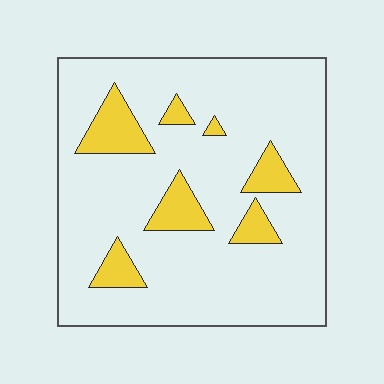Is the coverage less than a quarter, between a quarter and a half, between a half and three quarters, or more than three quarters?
Less than a quarter.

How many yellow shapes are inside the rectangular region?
7.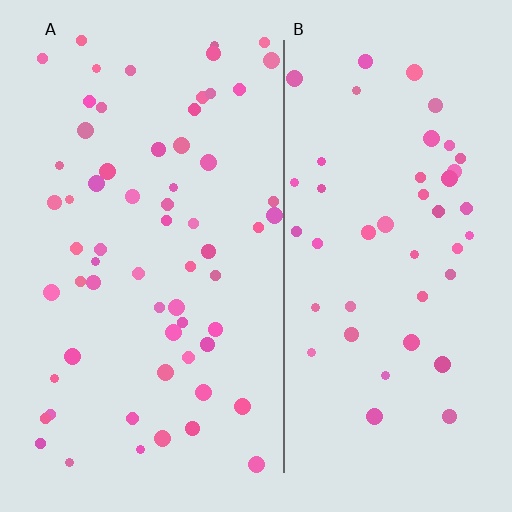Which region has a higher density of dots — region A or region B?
A (the left).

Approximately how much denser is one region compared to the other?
Approximately 1.4× — region A over region B.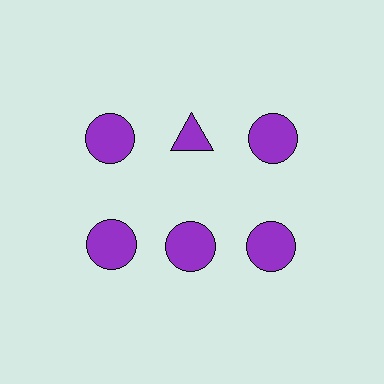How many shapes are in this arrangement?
There are 6 shapes arranged in a grid pattern.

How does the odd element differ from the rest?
It has a different shape: triangle instead of circle.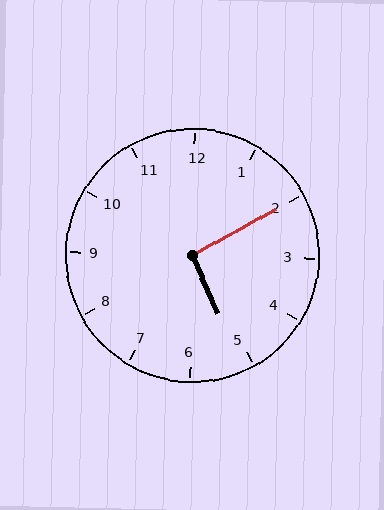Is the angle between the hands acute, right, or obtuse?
It is right.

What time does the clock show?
5:10.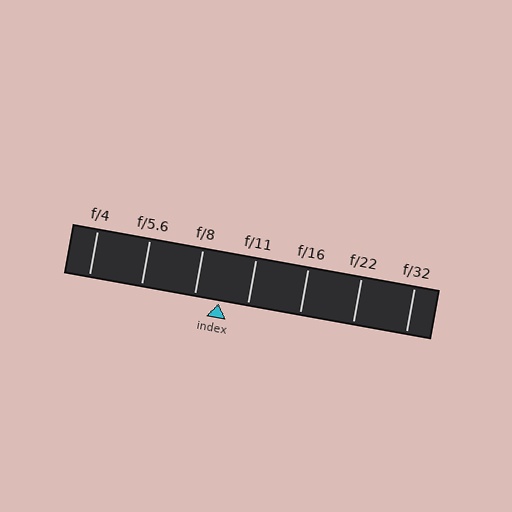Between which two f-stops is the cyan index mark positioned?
The index mark is between f/8 and f/11.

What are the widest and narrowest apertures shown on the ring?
The widest aperture shown is f/4 and the narrowest is f/32.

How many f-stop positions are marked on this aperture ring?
There are 7 f-stop positions marked.